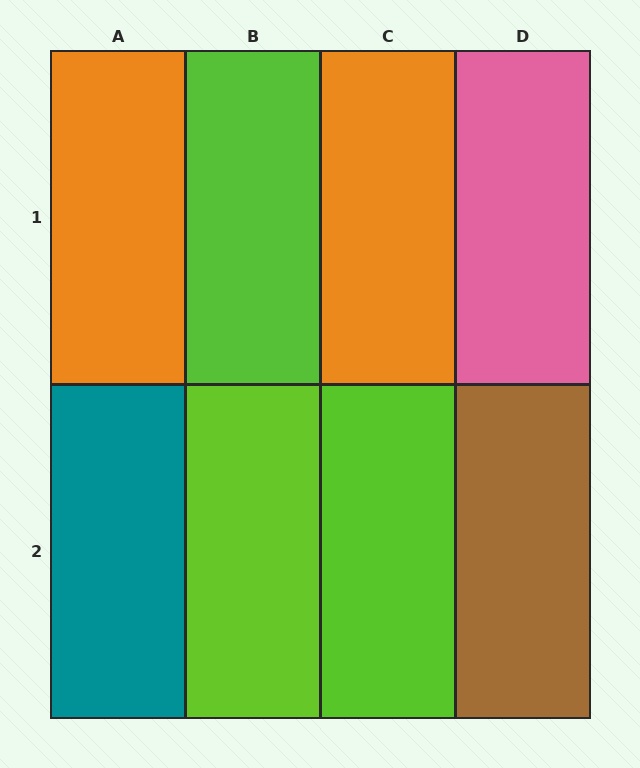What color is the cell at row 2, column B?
Lime.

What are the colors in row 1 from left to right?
Orange, lime, orange, pink.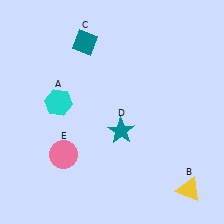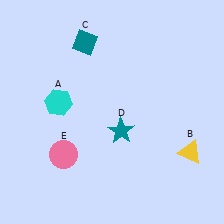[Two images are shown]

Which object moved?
The yellow triangle (B) moved up.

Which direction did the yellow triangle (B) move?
The yellow triangle (B) moved up.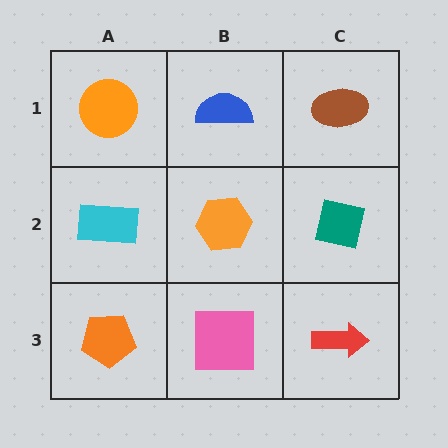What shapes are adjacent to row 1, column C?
A teal square (row 2, column C), a blue semicircle (row 1, column B).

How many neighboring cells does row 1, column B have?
3.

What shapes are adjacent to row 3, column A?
A cyan rectangle (row 2, column A), a pink square (row 3, column B).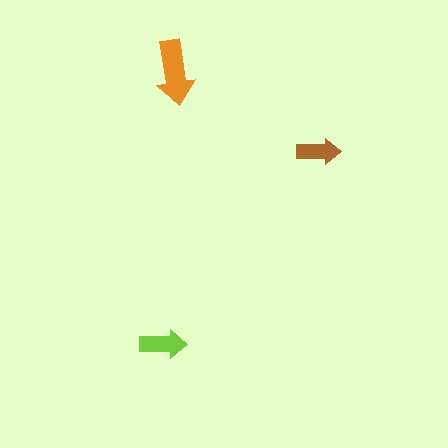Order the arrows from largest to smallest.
the orange one, the lime one, the brown one.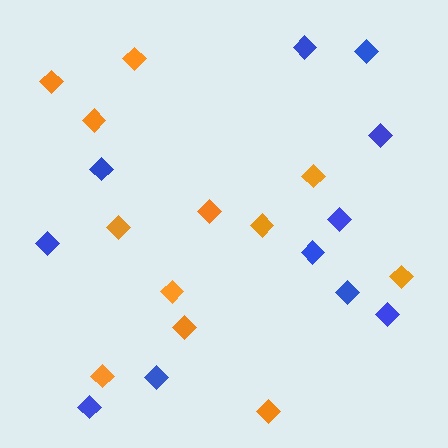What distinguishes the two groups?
There are 2 groups: one group of orange diamonds (12) and one group of blue diamonds (11).